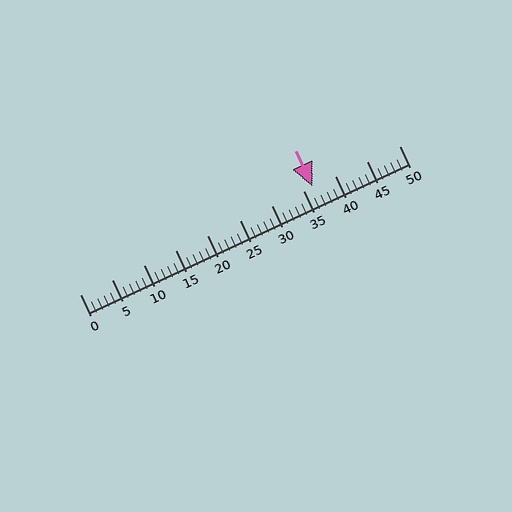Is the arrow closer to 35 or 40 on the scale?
The arrow is closer to 35.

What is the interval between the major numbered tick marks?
The major tick marks are spaced 5 units apart.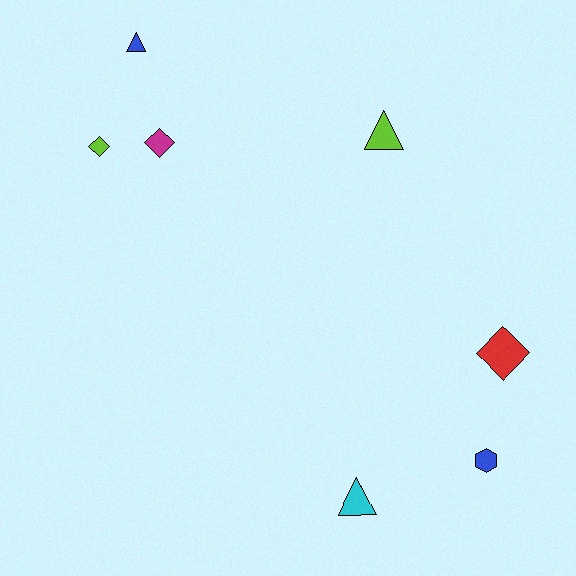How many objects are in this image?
There are 7 objects.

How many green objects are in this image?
There are no green objects.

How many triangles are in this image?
There are 3 triangles.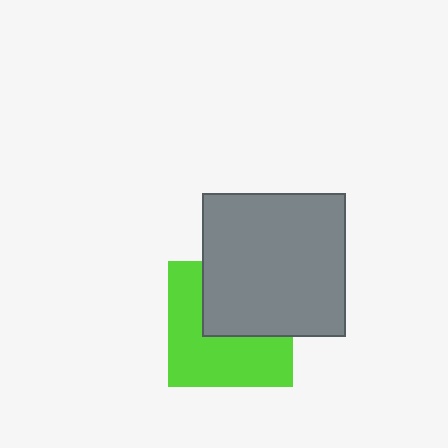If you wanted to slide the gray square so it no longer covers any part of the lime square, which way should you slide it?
Slide it toward the upper-right — that is the most direct way to separate the two shapes.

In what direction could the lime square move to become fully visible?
The lime square could move toward the lower-left. That would shift it out from behind the gray square entirely.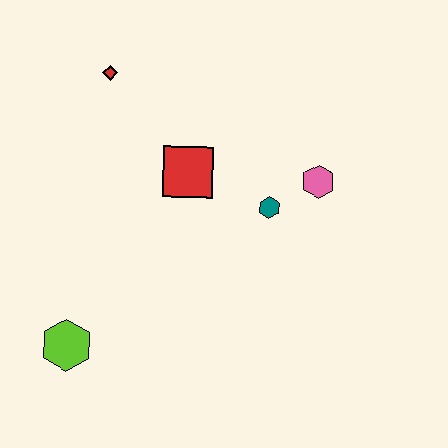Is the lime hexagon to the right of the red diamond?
No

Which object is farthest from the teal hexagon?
The lime hexagon is farthest from the teal hexagon.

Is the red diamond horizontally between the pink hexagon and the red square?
No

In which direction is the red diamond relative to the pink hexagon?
The red diamond is to the left of the pink hexagon.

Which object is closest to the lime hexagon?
The red square is closest to the lime hexagon.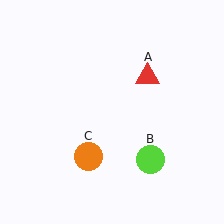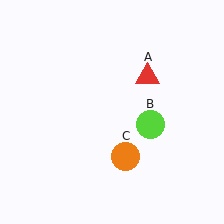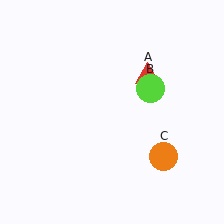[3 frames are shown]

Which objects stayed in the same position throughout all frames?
Red triangle (object A) remained stationary.